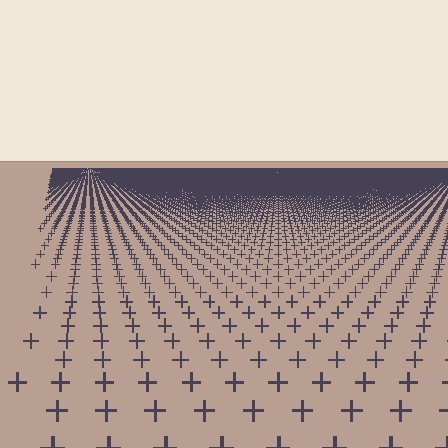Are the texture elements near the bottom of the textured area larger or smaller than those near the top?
Larger. Near the bottom, elements are closer to the viewer and appear at a bigger on-screen size.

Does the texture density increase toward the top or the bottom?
Density increases toward the top.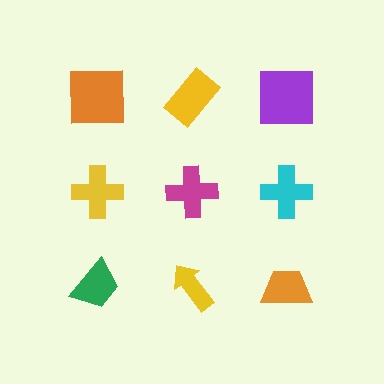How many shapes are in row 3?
3 shapes.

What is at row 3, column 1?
A green trapezoid.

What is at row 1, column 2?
A yellow rectangle.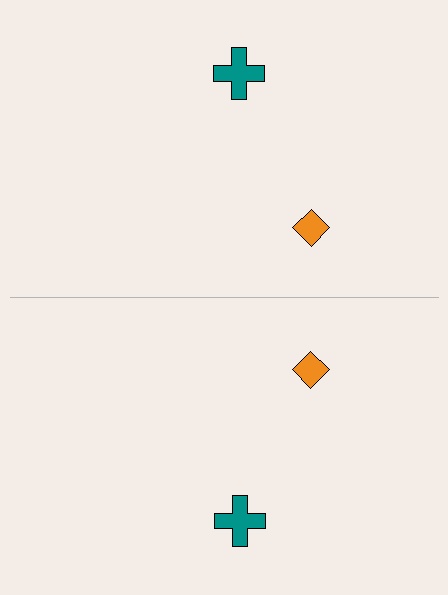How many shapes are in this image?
There are 4 shapes in this image.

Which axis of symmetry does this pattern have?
The pattern has a horizontal axis of symmetry running through the center of the image.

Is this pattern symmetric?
Yes, this pattern has bilateral (reflection) symmetry.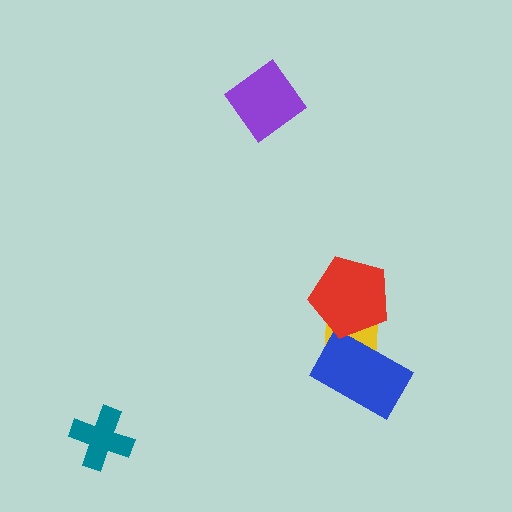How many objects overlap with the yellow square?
2 objects overlap with the yellow square.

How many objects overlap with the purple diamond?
0 objects overlap with the purple diamond.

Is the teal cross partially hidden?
No, no other shape covers it.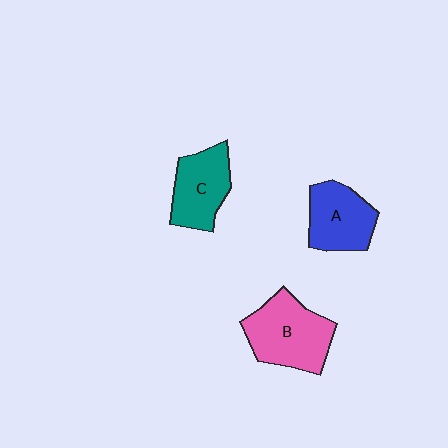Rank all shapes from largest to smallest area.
From largest to smallest: B (pink), C (teal), A (blue).